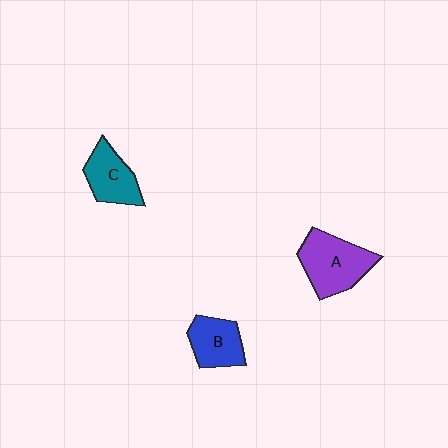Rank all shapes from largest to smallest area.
From largest to smallest: A (purple), C (teal), B (blue).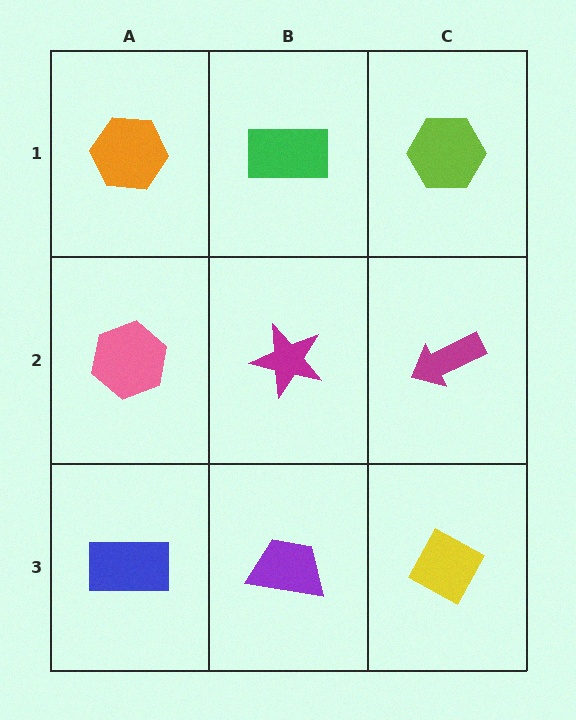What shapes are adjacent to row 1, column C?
A magenta arrow (row 2, column C), a green rectangle (row 1, column B).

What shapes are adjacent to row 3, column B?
A magenta star (row 2, column B), a blue rectangle (row 3, column A), a yellow diamond (row 3, column C).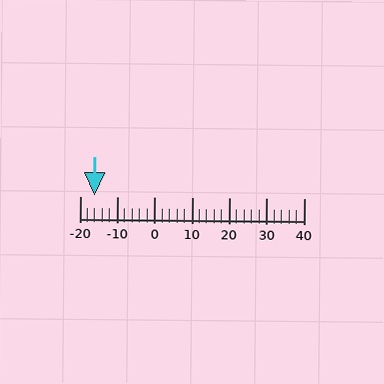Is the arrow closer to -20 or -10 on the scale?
The arrow is closer to -20.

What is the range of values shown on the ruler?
The ruler shows values from -20 to 40.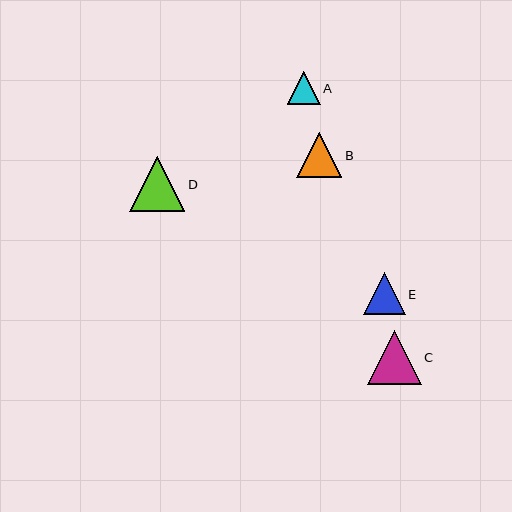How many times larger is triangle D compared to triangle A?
Triangle D is approximately 1.7 times the size of triangle A.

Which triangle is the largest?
Triangle D is the largest with a size of approximately 55 pixels.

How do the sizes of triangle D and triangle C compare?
Triangle D and triangle C are approximately the same size.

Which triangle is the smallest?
Triangle A is the smallest with a size of approximately 33 pixels.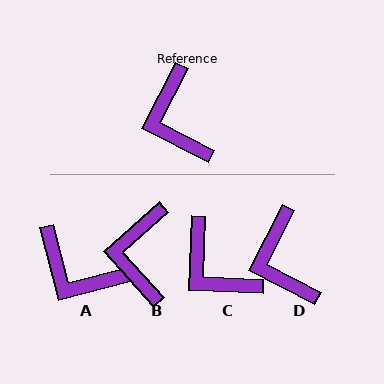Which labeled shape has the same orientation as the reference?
D.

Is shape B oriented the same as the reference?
No, it is off by about 21 degrees.